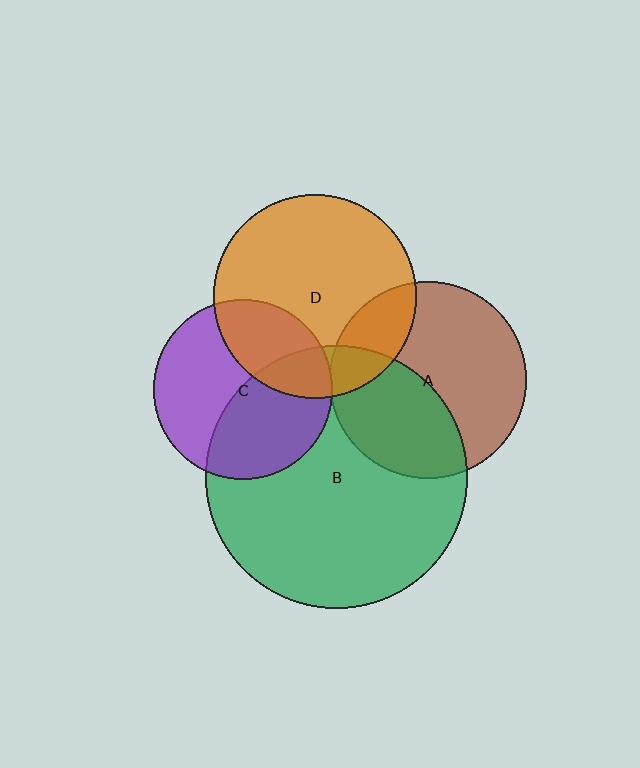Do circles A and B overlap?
Yes.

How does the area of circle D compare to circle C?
Approximately 1.3 times.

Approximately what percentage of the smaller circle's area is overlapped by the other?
Approximately 40%.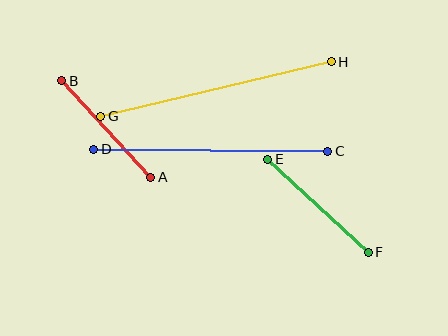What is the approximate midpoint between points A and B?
The midpoint is at approximately (106, 129) pixels.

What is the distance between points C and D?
The distance is approximately 234 pixels.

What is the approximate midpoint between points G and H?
The midpoint is at approximately (216, 89) pixels.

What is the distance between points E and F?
The distance is approximately 137 pixels.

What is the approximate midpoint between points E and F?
The midpoint is at approximately (318, 206) pixels.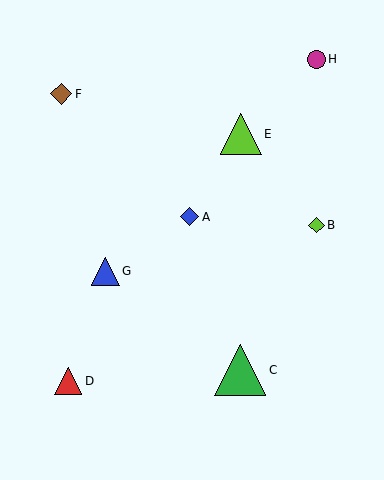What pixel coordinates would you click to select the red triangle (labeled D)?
Click at (68, 381) to select the red triangle D.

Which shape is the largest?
The green triangle (labeled C) is the largest.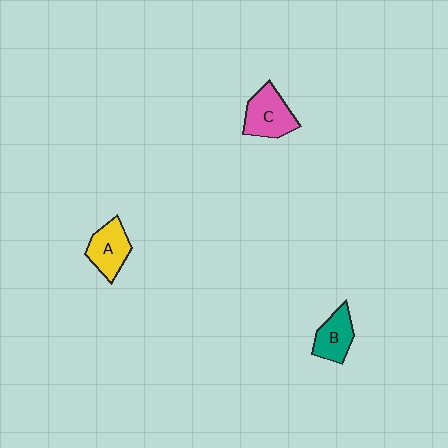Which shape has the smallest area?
Shape B (teal).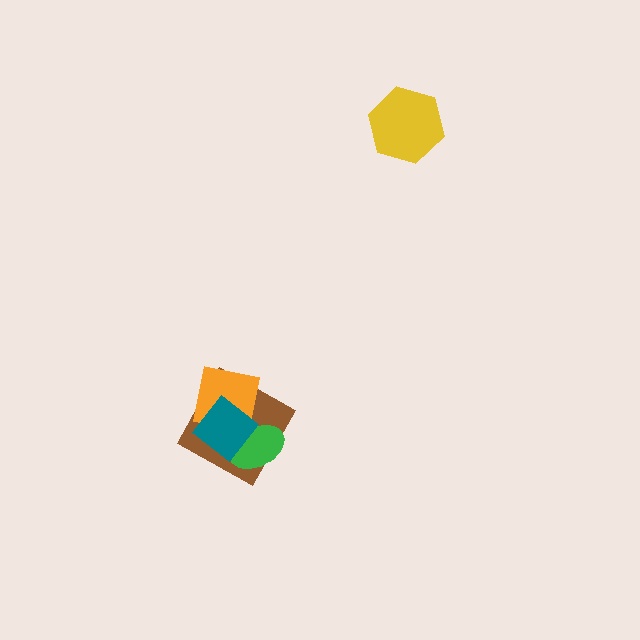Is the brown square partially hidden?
Yes, it is partially covered by another shape.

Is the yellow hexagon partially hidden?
No, no other shape covers it.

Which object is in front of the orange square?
The teal diamond is in front of the orange square.